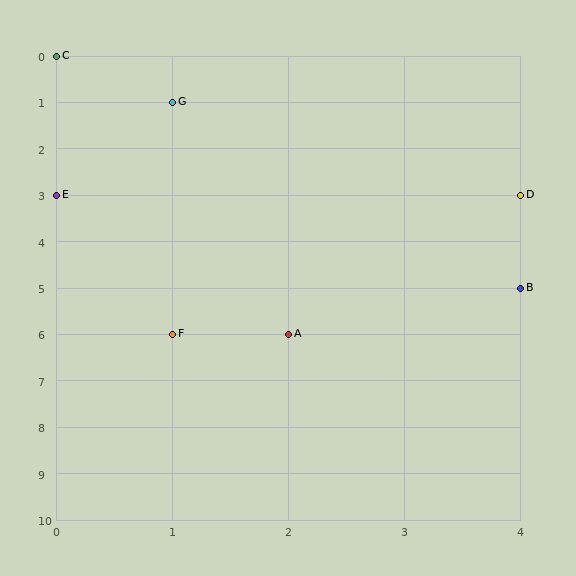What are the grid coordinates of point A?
Point A is at grid coordinates (2, 6).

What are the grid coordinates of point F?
Point F is at grid coordinates (1, 6).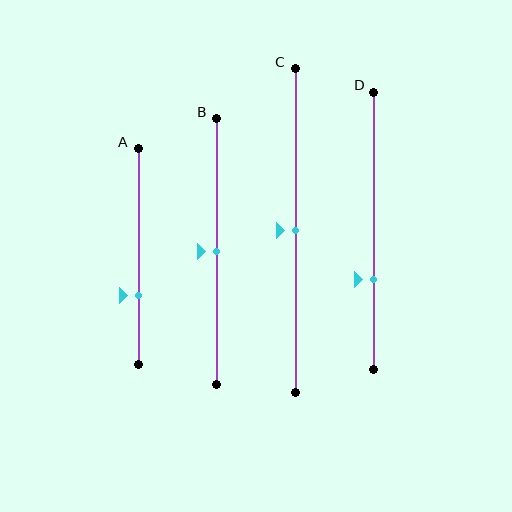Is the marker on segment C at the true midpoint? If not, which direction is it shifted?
Yes, the marker on segment C is at the true midpoint.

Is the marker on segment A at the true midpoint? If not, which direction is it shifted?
No, the marker on segment A is shifted downward by about 18% of the segment length.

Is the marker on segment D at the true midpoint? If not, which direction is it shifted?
No, the marker on segment D is shifted downward by about 17% of the segment length.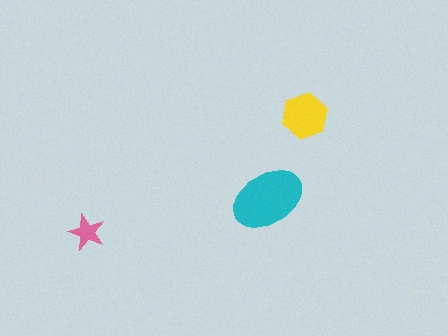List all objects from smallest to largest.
The pink star, the yellow hexagon, the cyan ellipse.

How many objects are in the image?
There are 3 objects in the image.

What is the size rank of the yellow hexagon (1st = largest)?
2nd.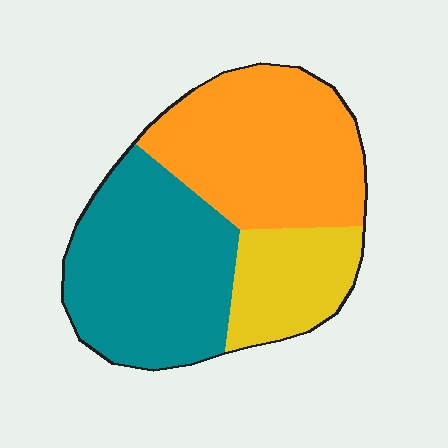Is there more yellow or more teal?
Teal.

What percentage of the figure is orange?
Orange covers around 40% of the figure.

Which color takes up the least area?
Yellow, at roughly 20%.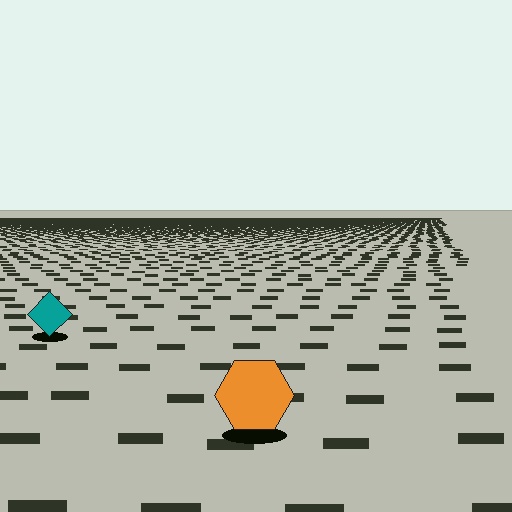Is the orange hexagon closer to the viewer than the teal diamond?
Yes. The orange hexagon is closer — you can tell from the texture gradient: the ground texture is coarser near it.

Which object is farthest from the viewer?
The teal diamond is farthest from the viewer. It appears smaller and the ground texture around it is denser.